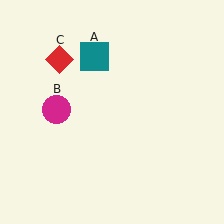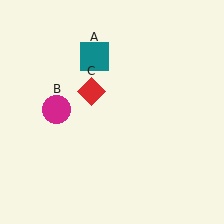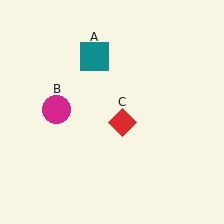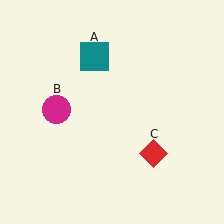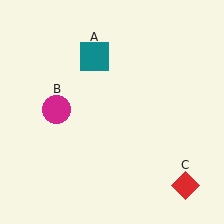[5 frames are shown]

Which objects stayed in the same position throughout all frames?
Teal square (object A) and magenta circle (object B) remained stationary.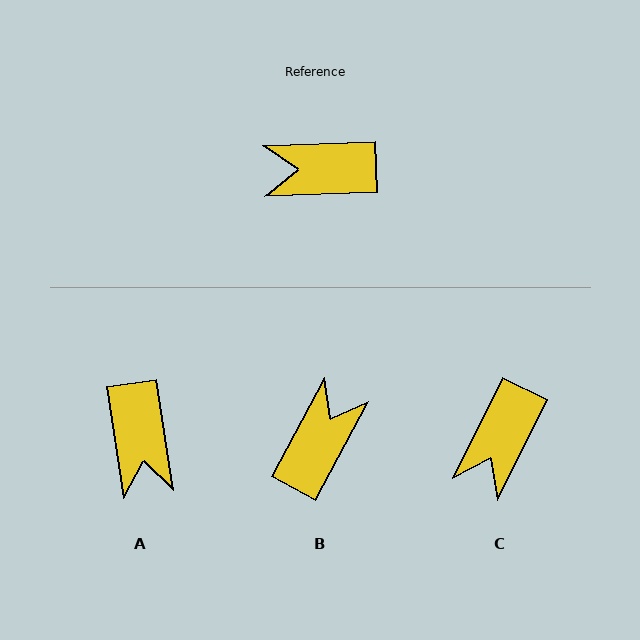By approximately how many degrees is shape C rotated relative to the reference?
Approximately 62 degrees counter-clockwise.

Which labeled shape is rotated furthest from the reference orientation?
B, about 120 degrees away.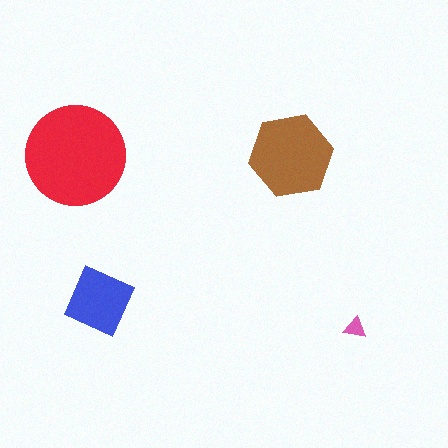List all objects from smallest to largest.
The pink triangle, the blue diamond, the brown hexagon, the red circle.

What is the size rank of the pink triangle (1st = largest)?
4th.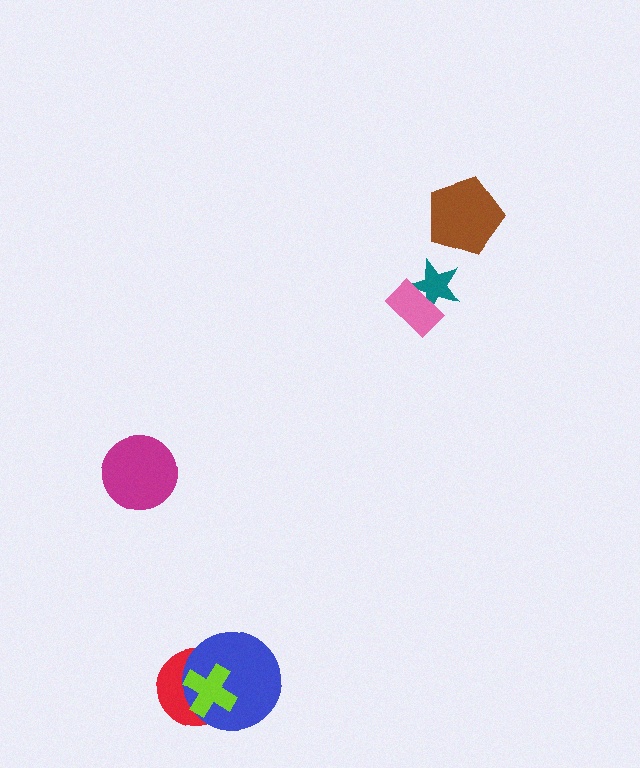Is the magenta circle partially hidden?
No, no other shape covers it.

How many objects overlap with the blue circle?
2 objects overlap with the blue circle.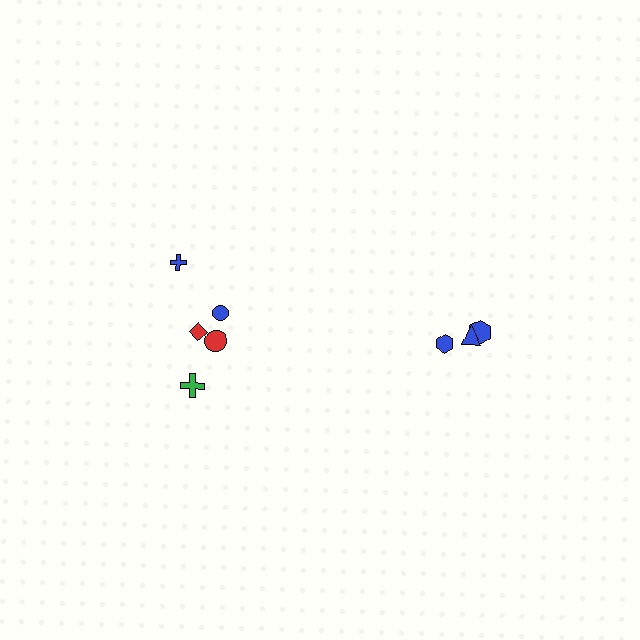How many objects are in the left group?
There are 5 objects.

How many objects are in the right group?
There are 3 objects.